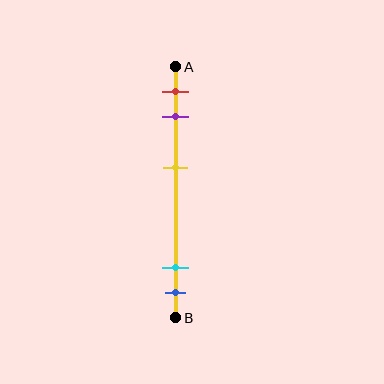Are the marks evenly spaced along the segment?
No, the marks are not evenly spaced.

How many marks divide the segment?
There are 5 marks dividing the segment.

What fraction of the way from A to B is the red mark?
The red mark is approximately 10% (0.1) of the way from A to B.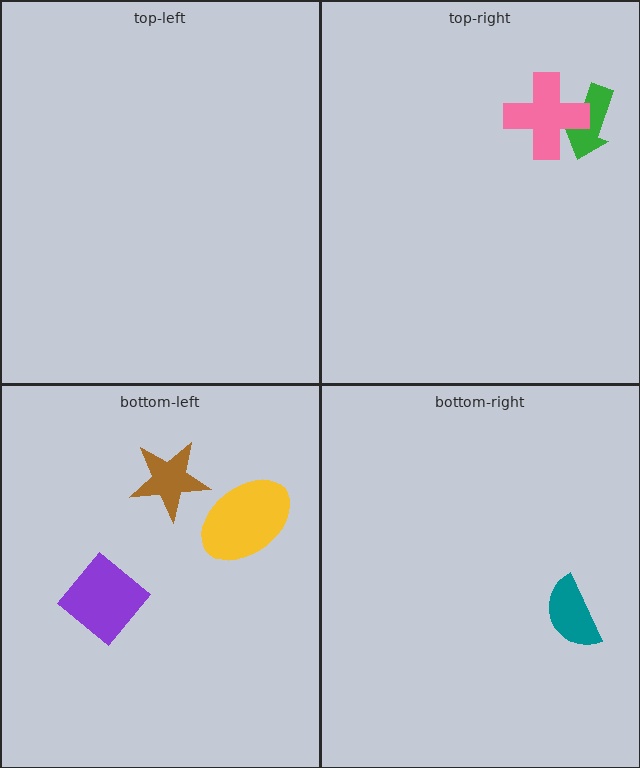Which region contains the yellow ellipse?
The bottom-left region.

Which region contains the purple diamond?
The bottom-left region.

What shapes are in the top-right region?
The green arrow, the pink cross.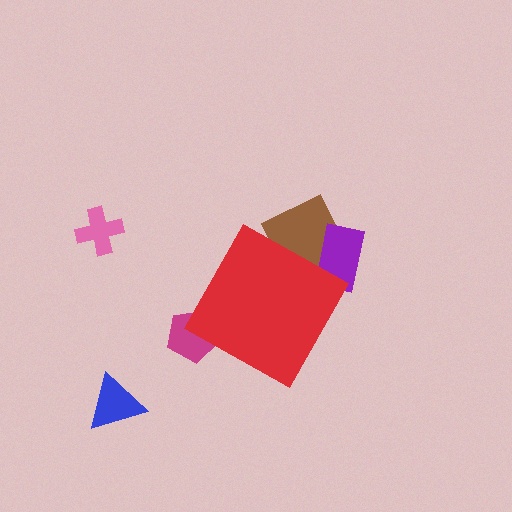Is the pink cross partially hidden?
No, the pink cross is fully visible.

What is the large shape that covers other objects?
A red diamond.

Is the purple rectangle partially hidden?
Yes, the purple rectangle is partially hidden behind the red diamond.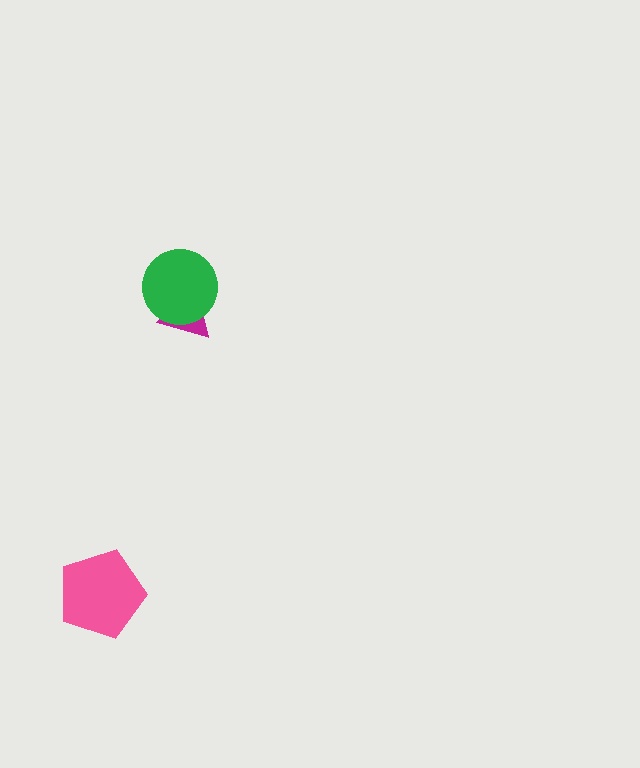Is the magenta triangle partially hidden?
Yes, it is partially covered by another shape.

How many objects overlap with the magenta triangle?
1 object overlaps with the magenta triangle.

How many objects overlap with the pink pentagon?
0 objects overlap with the pink pentagon.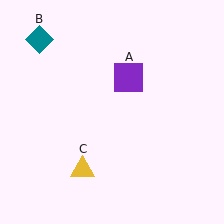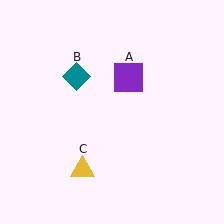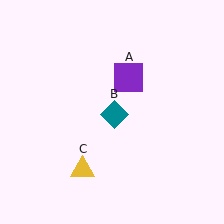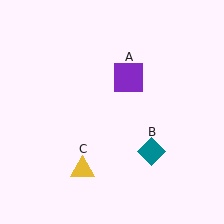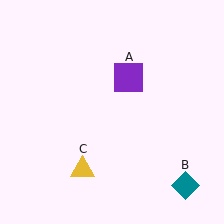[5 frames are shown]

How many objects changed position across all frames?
1 object changed position: teal diamond (object B).